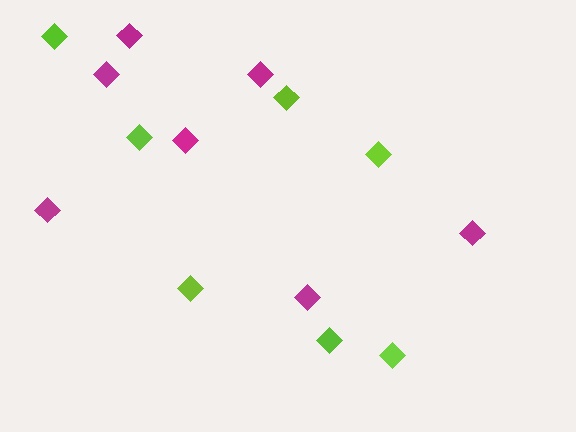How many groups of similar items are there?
There are 2 groups: one group of lime diamonds (7) and one group of magenta diamonds (7).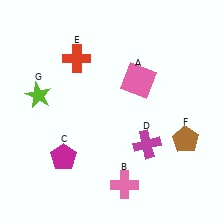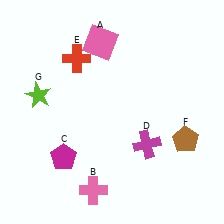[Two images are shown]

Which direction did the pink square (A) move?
The pink square (A) moved left.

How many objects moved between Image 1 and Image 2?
2 objects moved between the two images.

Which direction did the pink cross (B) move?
The pink cross (B) moved left.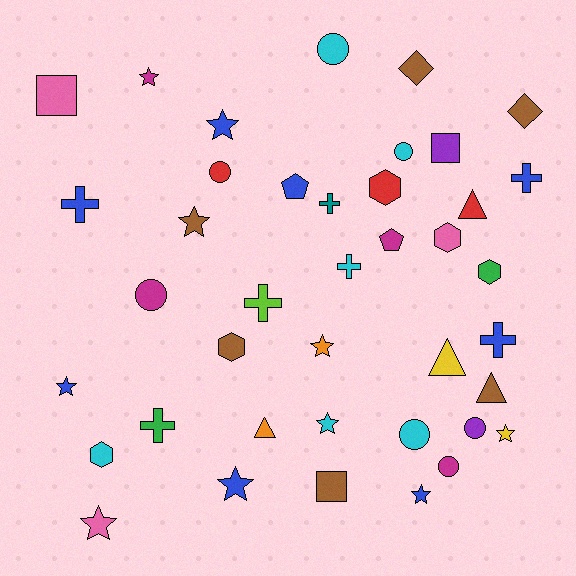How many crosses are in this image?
There are 7 crosses.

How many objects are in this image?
There are 40 objects.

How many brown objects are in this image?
There are 6 brown objects.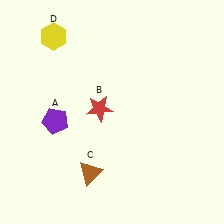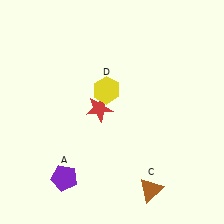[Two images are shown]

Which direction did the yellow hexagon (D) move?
The yellow hexagon (D) moved down.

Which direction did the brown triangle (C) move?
The brown triangle (C) moved right.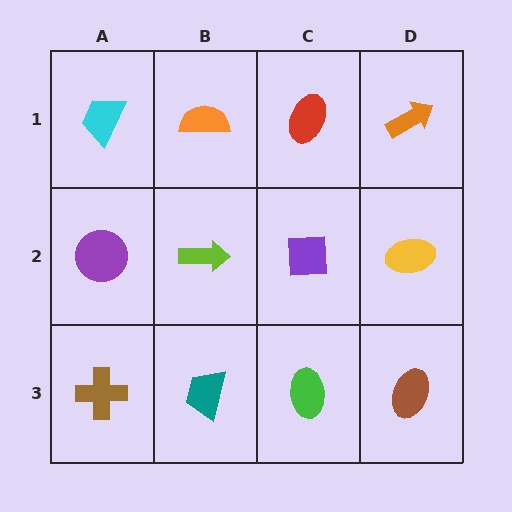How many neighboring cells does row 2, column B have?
4.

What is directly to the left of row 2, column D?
A purple square.